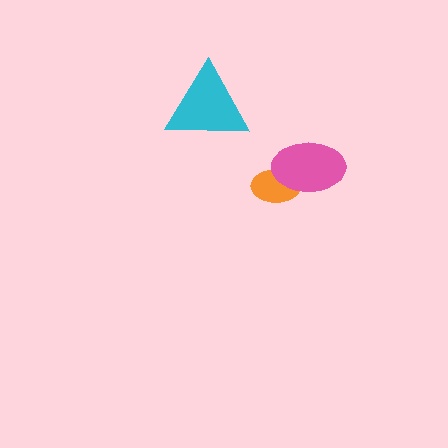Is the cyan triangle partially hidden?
No, no other shape covers it.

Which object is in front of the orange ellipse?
The pink ellipse is in front of the orange ellipse.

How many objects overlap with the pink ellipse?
1 object overlaps with the pink ellipse.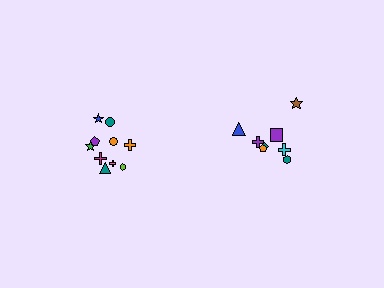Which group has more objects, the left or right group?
The left group.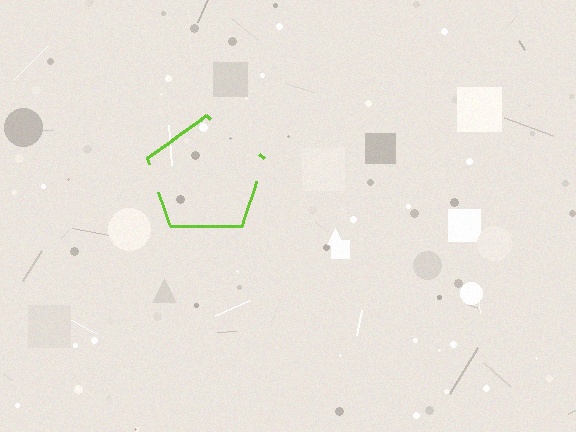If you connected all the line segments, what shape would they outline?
They would outline a pentagon.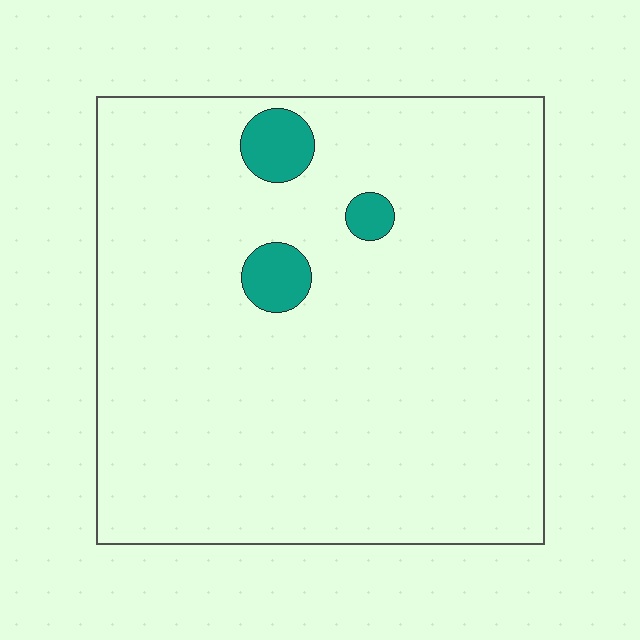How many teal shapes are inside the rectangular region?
3.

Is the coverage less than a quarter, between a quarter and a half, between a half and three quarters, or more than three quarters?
Less than a quarter.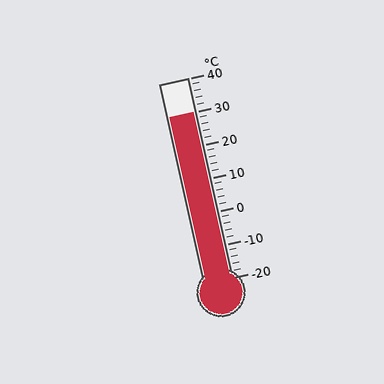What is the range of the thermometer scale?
The thermometer scale ranges from -20°C to 40°C.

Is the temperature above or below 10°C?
The temperature is above 10°C.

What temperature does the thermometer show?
The thermometer shows approximately 30°C.